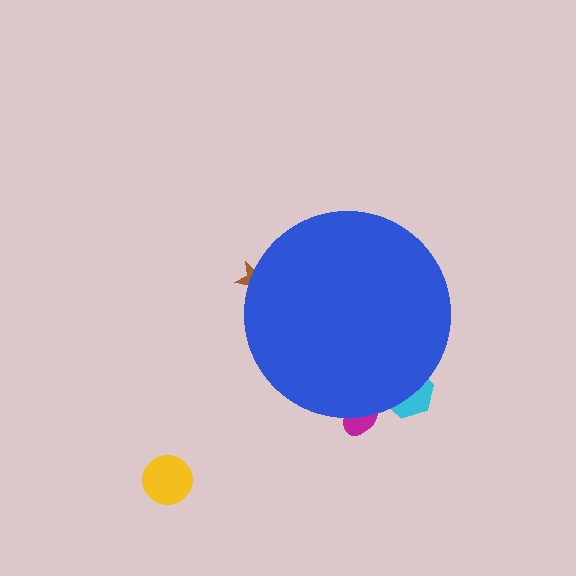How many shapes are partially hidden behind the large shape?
3 shapes are partially hidden.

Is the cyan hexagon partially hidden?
Yes, the cyan hexagon is partially hidden behind the blue circle.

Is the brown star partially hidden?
Yes, the brown star is partially hidden behind the blue circle.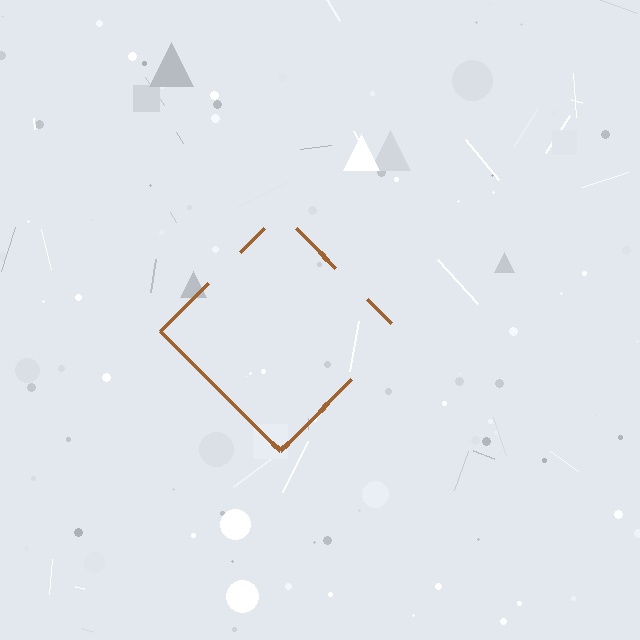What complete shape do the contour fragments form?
The contour fragments form a diamond.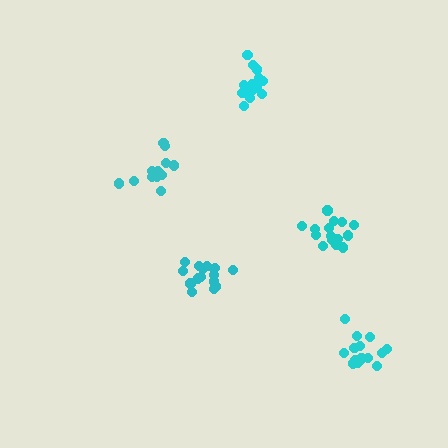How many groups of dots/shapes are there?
There are 5 groups.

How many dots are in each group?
Group 1: 16 dots, Group 2: 15 dots, Group 3: 15 dots, Group 4: 12 dots, Group 5: 17 dots (75 total).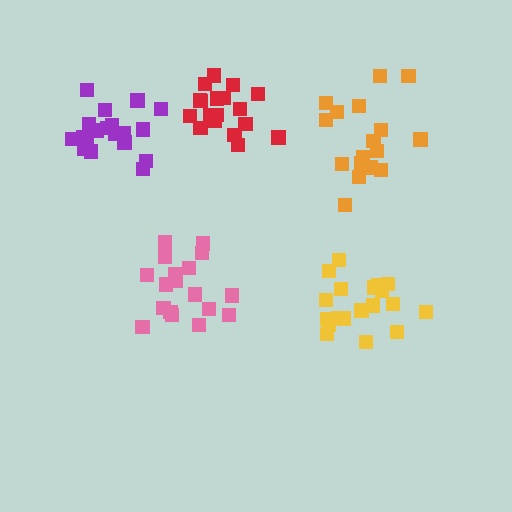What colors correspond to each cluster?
The clusters are colored: pink, orange, yellow, red, purple.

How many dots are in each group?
Group 1: 18 dots, Group 2: 18 dots, Group 3: 19 dots, Group 4: 18 dots, Group 5: 19 dots (92 total).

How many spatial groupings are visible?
There are 5 spatial groupings.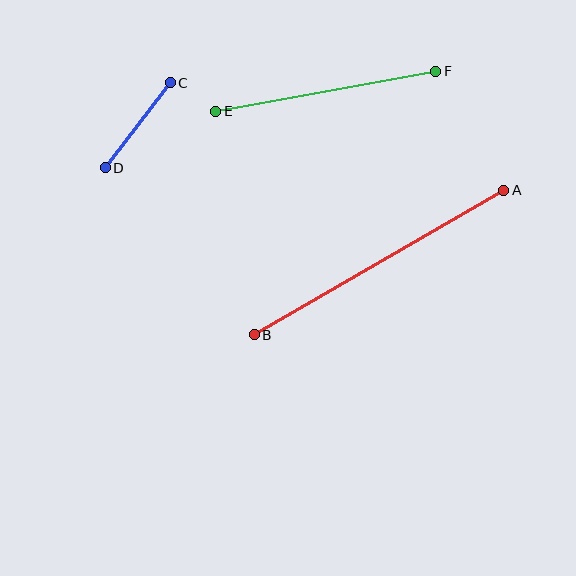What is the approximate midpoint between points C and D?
The midpoint is at approximately (138, 125) pixels.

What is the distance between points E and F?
The distance is approximately 224 pixels.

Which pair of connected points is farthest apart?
Points A and B are farthest apart.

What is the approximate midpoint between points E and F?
The midpoint is at approximately (326, 91) pixels.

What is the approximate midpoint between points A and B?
The midpoint is at approximately (379, 262) pixels.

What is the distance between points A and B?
The distance is approximately 288 pixels.